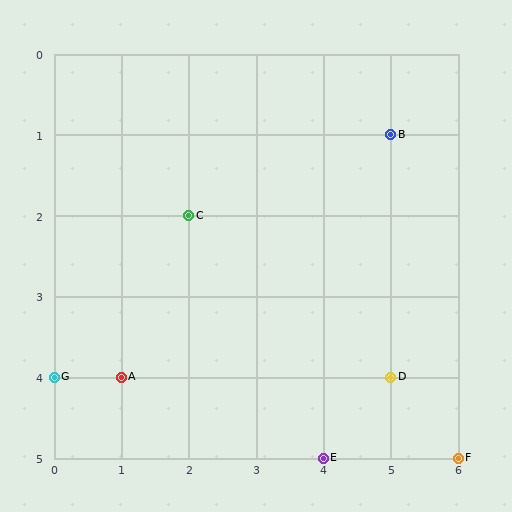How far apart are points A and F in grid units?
Points A and F are 5 columns and 1 row apart (about 5.1 grid units diagonally).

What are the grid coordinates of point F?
Point F is at grid coordinates (6, 5).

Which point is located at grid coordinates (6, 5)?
Point F is at (6, 5).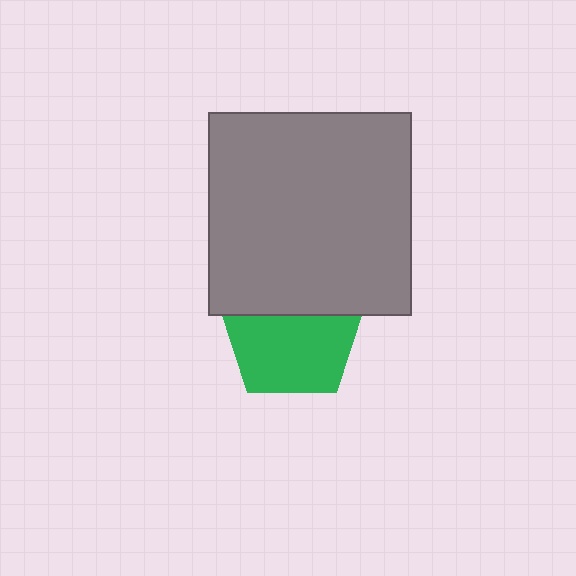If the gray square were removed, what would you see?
You would see the complete green pentagon.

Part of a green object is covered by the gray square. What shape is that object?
It is a pentagon.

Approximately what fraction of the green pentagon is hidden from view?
Roughly 37% of the green pentagon is hidden behind the gray square.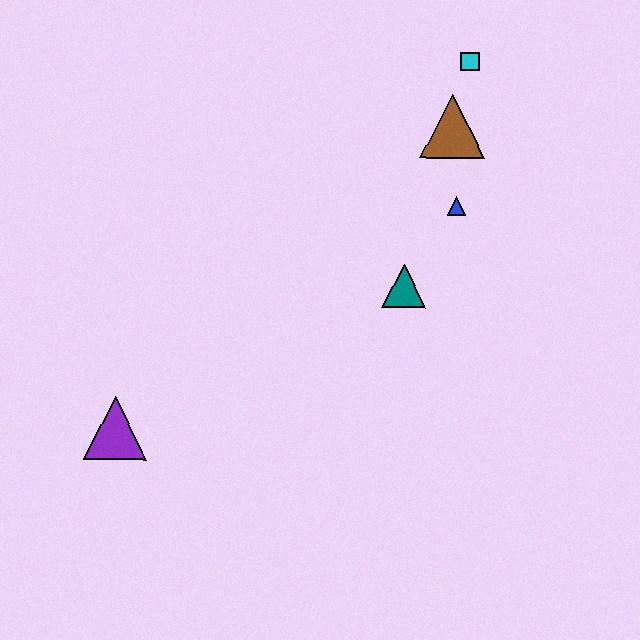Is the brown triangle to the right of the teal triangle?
Yes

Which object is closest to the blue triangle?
The brown triangle is closest to the blue triangle.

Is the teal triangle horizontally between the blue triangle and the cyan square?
No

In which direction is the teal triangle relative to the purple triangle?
The teal triangle is to the right of the purple triangle.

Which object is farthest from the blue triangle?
The purple triangle is farthest from the blue triangle.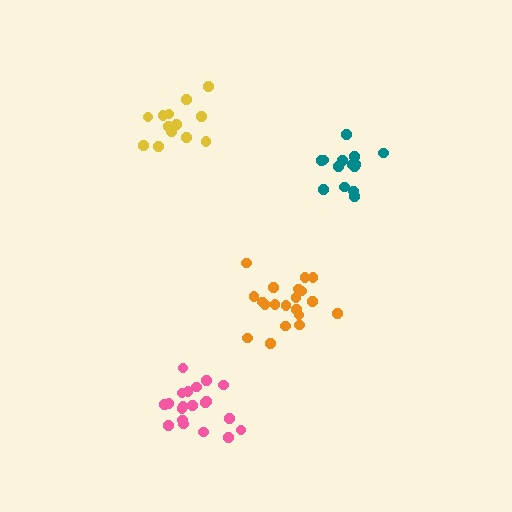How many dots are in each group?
Group 1: 14 dots, Group 2: 20 dots, Group 3: 14 dots, Group 4: 20 dots (68 total).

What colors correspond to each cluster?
The clusters are colored: yellow, pink, teal, orange.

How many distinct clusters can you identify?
There are 4 distinct clusters.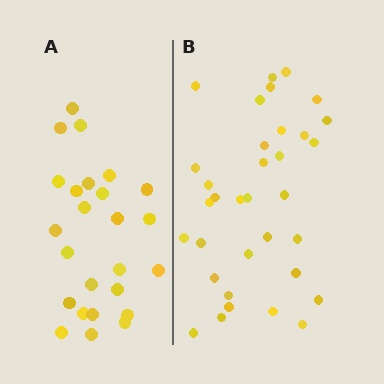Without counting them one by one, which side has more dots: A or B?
Region B (the right region) has more dots.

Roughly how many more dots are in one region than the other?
Region B has roughly 8 or so more dots than region A.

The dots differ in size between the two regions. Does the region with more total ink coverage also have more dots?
No. Region A has more total ink coverage because its dots are larger, but region B actually contains more individual dots. Total area can be misleading — the number of items is what matters here.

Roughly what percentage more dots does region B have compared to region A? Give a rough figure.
About 35% more.